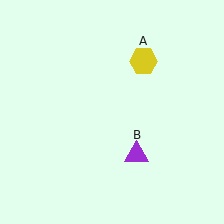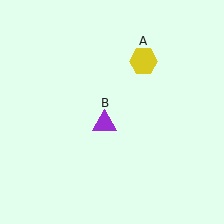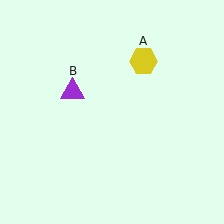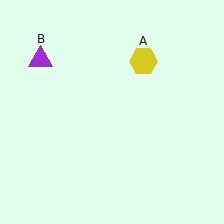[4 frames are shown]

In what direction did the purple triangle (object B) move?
The purple triangle (object B) moved up and to the left.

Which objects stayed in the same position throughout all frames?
Yellow hexagon (object A) remained stationary.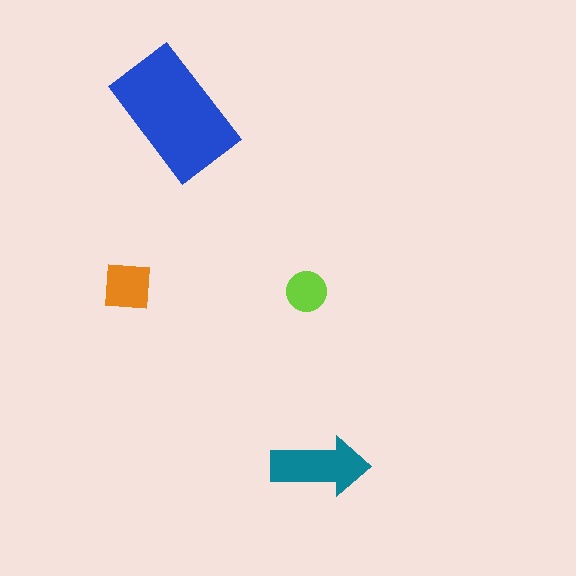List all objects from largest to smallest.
The blue rectangle, the teal arrow, the orange square, the lime circle.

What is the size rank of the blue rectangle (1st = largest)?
1st.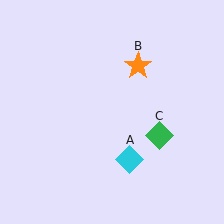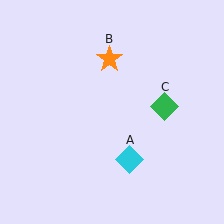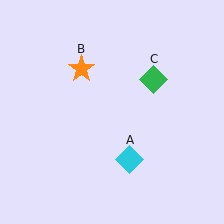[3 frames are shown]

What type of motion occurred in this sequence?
The orange star (object B), green diamond (object C) rotated counterclockwise around the center of the scene.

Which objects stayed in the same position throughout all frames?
Cyan diamond (object A) remained stationary.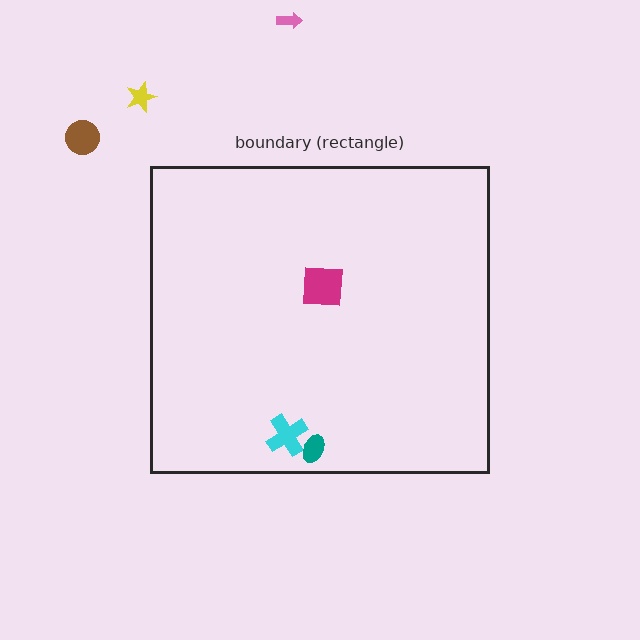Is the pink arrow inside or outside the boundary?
Outside.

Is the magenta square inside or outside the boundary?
Inside.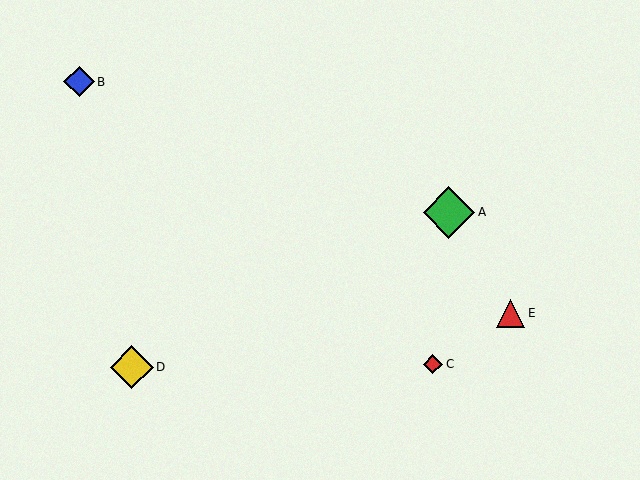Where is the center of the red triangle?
The center of the red triangle is at (511, 313).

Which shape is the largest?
The green diamond (labeled A) is the largest.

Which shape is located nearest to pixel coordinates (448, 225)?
The green diamond (labeled A) at (449, 212) is nearest to that location.